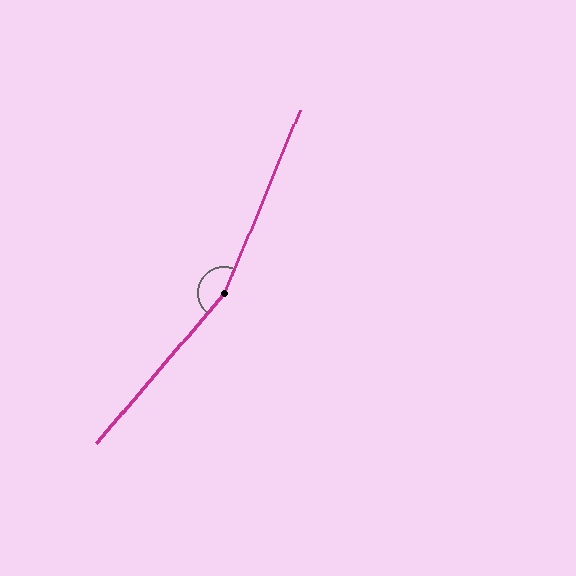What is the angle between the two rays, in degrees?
Approximately 162 degrees.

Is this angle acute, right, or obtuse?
It is obtuse.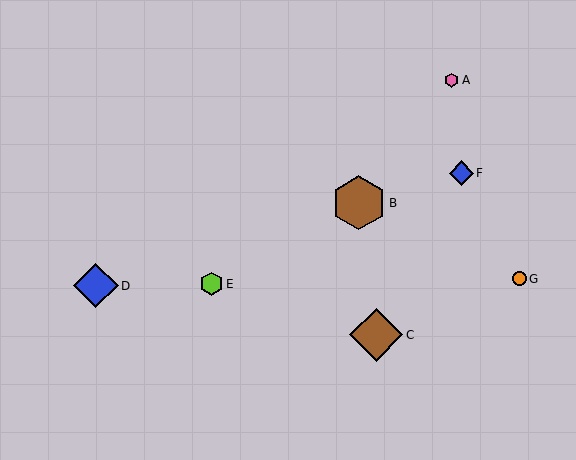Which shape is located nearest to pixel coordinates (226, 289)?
The lime hexagon (labeled E) at (212, 284) is nearest to that location.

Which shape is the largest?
The brown hexagon (labeled B) is the largest.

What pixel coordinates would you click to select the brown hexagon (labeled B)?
Click at (359, 203) to select the brown hexagon B.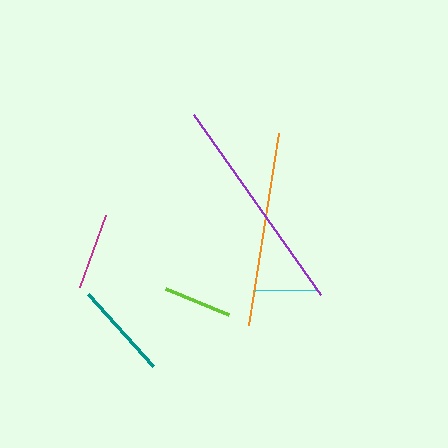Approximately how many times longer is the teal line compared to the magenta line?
The teal line is approximately 1.3 times the length of the magenta line.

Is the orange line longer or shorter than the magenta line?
The orange line is longer than the magenta line.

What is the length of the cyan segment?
The cyan segment is approximately 61 pixels long.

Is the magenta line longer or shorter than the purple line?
The purple line is longer than the magenta line.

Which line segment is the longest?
The purple line is the longest at approximately 220 pixels.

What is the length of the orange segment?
The orange segment is approximately 194 pixels long.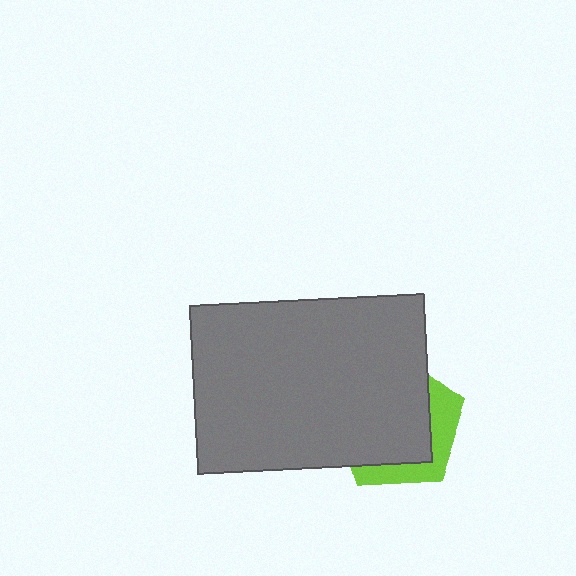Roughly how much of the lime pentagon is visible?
A small part of it is visible (roughly 31%).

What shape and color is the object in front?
The object in front is a gray rectangle.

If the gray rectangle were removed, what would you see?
You would see the complete lime pentagon.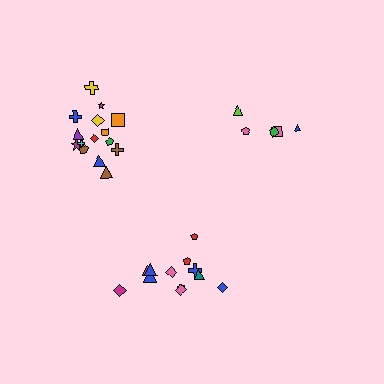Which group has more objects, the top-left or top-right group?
The top-left group.